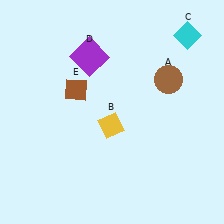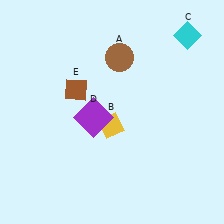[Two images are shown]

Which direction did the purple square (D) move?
The purple square (D) moved down.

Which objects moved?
The objects that moved are: the brown circle (A), the purple square (D).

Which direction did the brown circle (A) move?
The brown circle (A) moved left.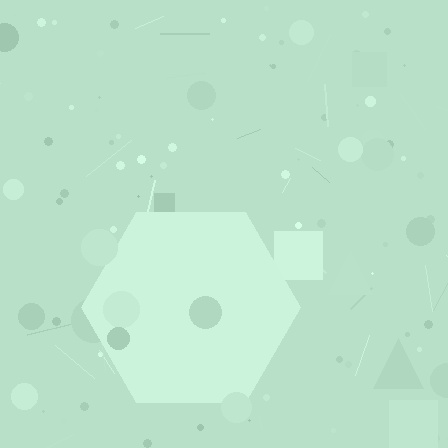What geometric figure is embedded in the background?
A hexagon is embedded in the background.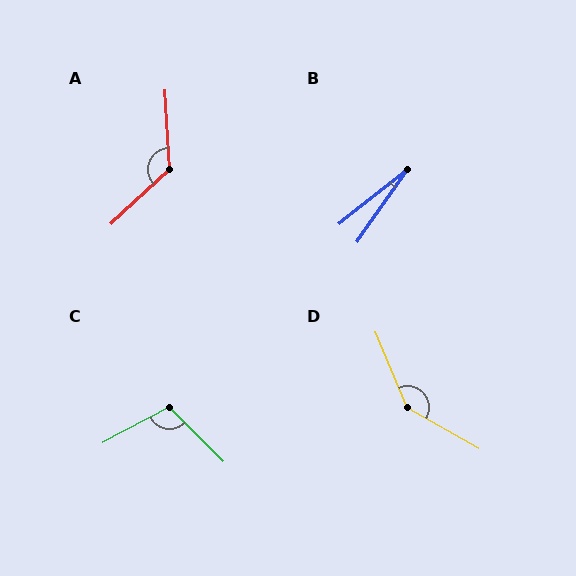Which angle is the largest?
D, at approximately 142 degrees.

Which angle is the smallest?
B, at approximately 17 degrees.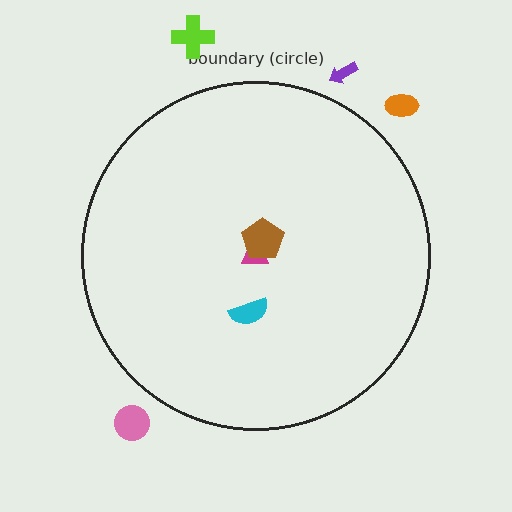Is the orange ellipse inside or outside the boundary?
Outside.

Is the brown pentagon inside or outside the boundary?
Inside.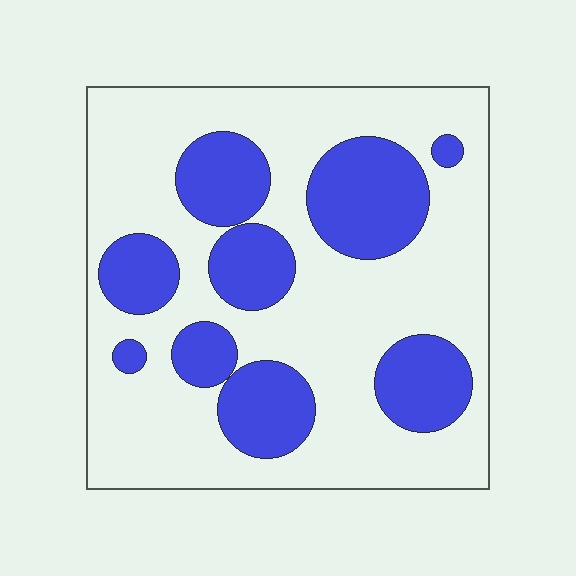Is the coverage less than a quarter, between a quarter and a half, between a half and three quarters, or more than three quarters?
Between a quarter and a half.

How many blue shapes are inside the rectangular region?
9.